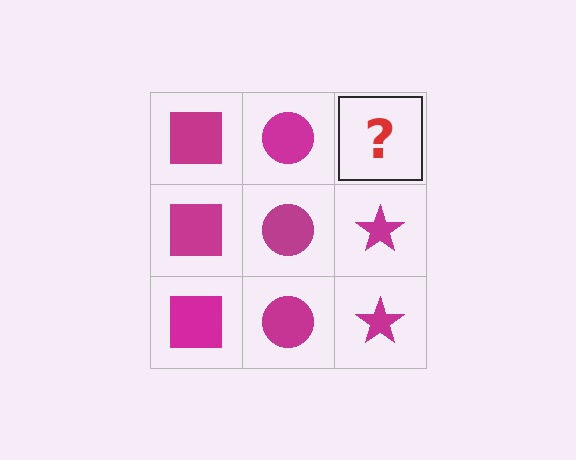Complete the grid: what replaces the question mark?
The question mark should be replaced with a magenta star.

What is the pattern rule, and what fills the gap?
The rule is that each column has a consistent shape. The gap should be filled with a magenta star.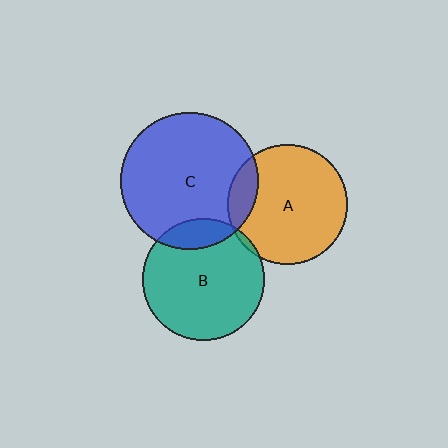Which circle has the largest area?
Circle C (blue).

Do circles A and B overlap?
Yes.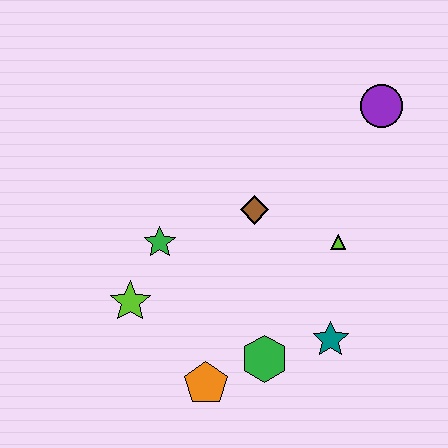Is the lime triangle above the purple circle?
No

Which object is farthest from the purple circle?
The orange pentagon is farthest from the purple circle.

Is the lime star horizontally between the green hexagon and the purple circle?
No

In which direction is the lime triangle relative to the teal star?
The lime triangle is above the teal star.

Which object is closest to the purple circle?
The lime triangle is closest to the purple circle.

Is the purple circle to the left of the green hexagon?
No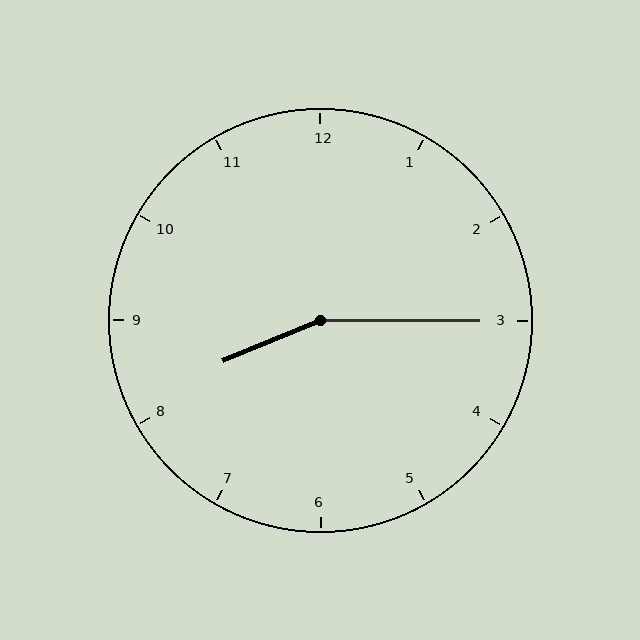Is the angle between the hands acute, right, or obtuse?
It is obtuse.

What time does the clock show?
8:15.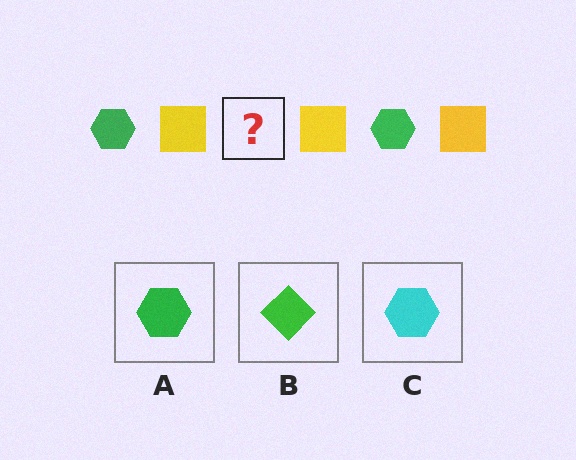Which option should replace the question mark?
Option A.